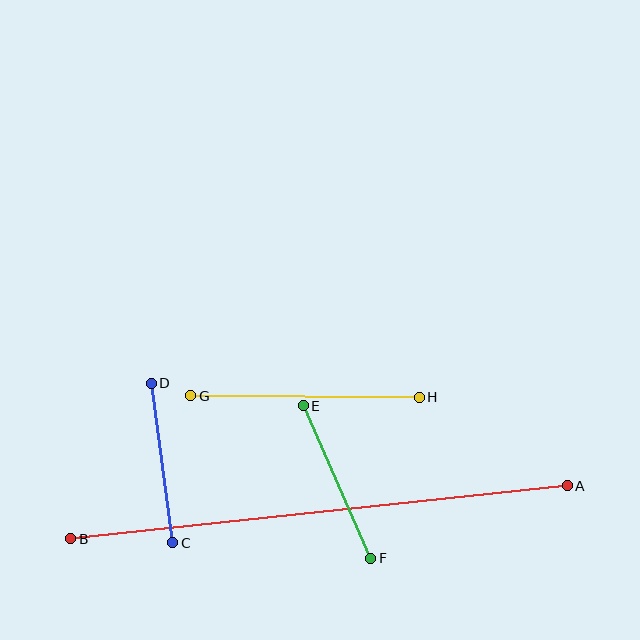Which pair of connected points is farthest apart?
Points A and B are farthest apart.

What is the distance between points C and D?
The distance is approximately 161 pixels.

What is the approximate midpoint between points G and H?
The midpoint is at approximately (305, 396) pixels.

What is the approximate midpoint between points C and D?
The midpoint is at approximately (162, 463) pixels.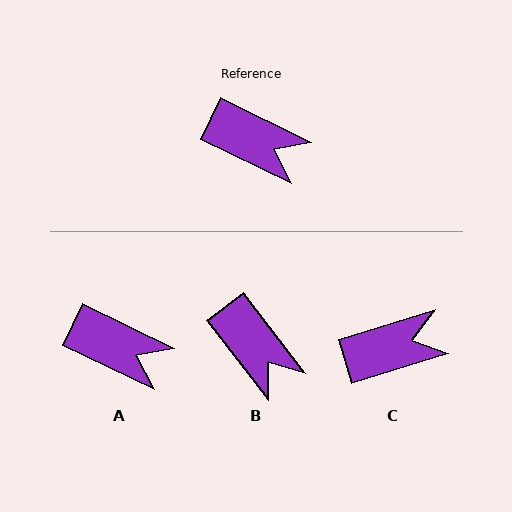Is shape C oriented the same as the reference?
No, it is off by about 43 degrees.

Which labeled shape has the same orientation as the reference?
A.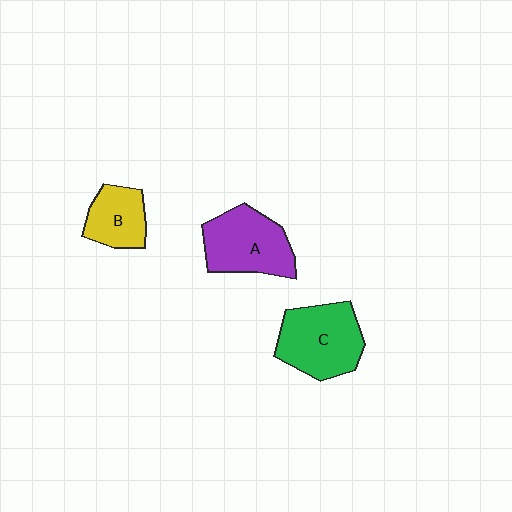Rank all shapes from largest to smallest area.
From largest to smallest: C (green), A (purple), B (yellow).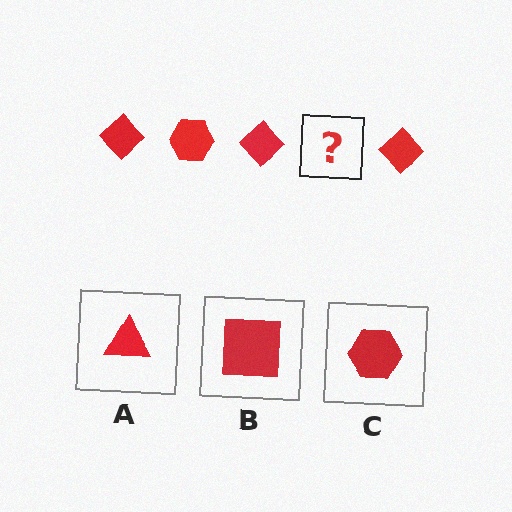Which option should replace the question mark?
Option C.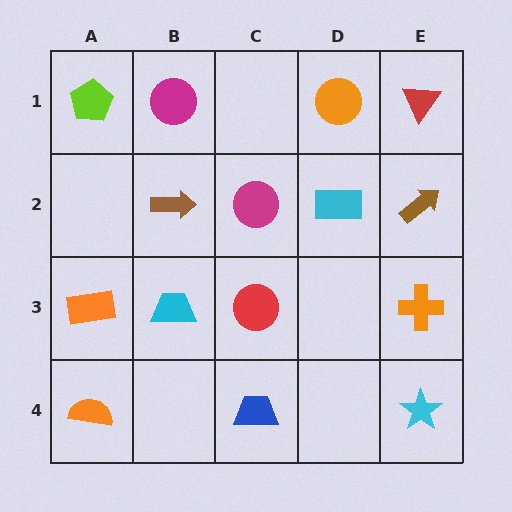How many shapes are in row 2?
4 shapes.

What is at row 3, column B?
A cyan trapezoid.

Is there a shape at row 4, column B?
No, that cell is empty.